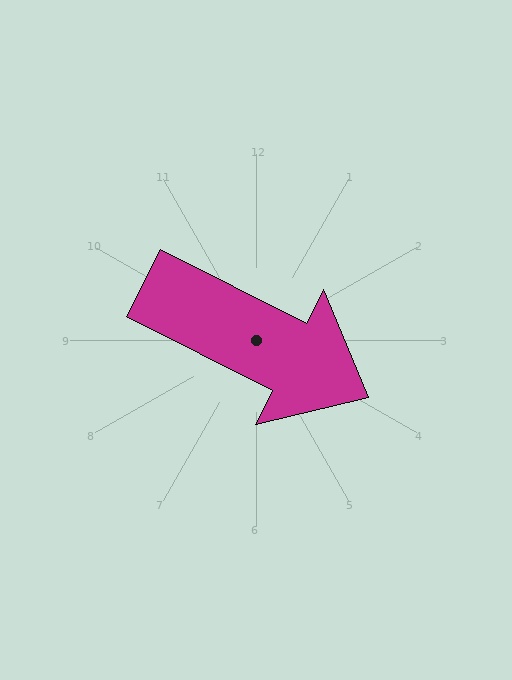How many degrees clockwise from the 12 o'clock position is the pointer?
Approximately 117 degrees.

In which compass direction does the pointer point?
Southeast.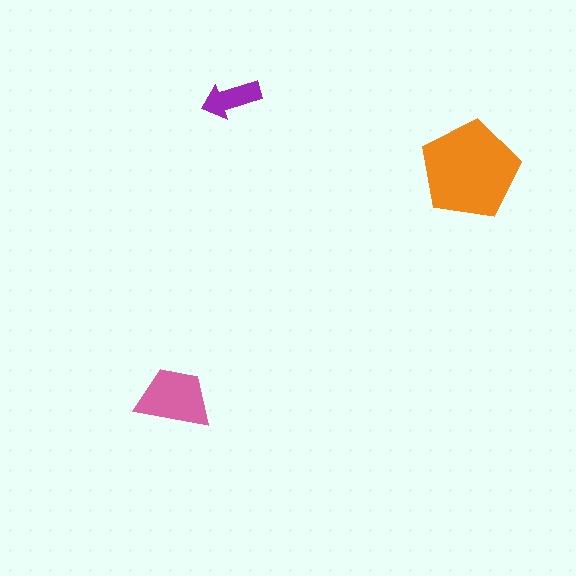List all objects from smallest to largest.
The purple arrow, the pink trapezoid, the orange pentagon.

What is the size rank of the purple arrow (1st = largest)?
3rd.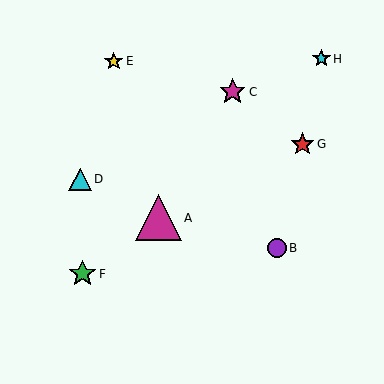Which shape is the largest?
The magenta triangle (labeled A) is the largest.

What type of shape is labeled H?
Shape H is a cyan star.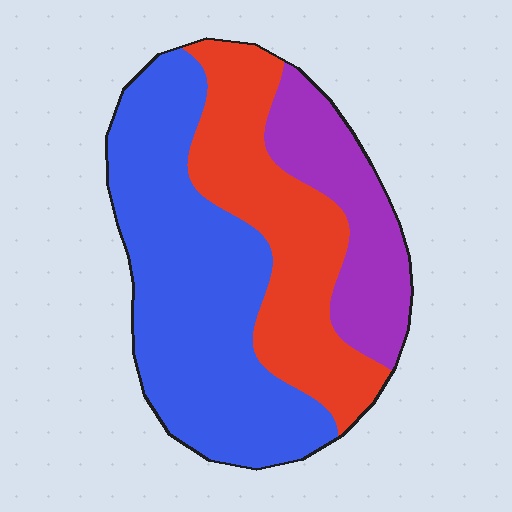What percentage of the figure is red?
Red takes up about one third (1/3) of the figure.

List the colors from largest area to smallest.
From largest to smallest: blue, red, purple.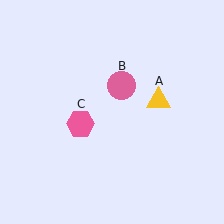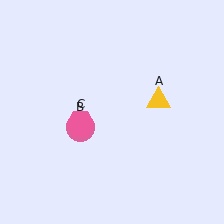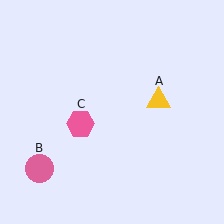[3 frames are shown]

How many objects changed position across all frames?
1 object changed position: pink circle (object B).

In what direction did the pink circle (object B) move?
The pink circle (object B) moved down and to the left.